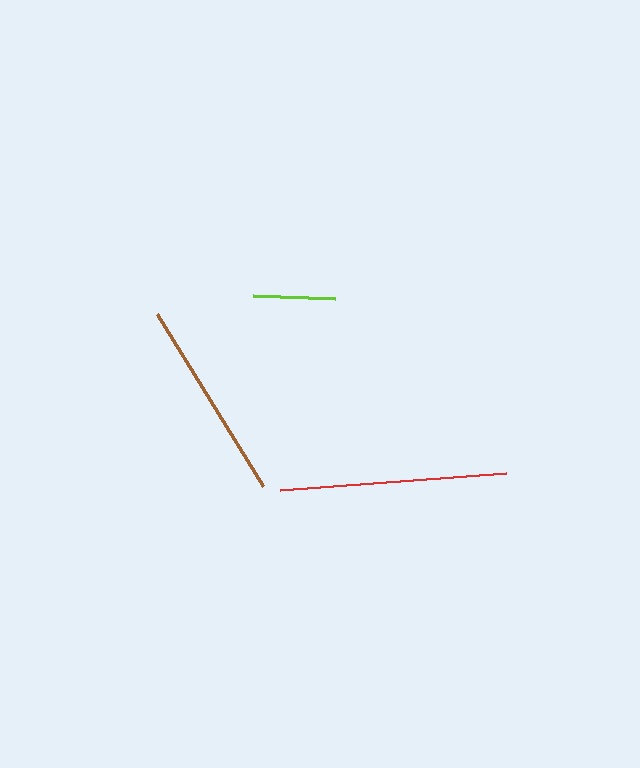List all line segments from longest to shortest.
From longest to shortest: red, brown, lime.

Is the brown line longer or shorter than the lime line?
The brown line is longer than the lime line.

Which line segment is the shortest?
The lime line is the shortest at approximately 82 pixels.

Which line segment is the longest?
The red line is the longest at approximately 227 pixels.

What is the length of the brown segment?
The brown segment is approximately 202 pixels long.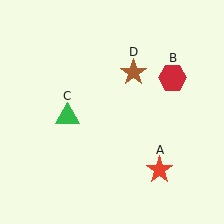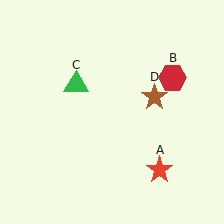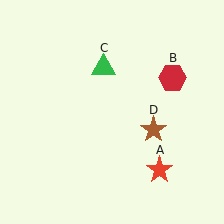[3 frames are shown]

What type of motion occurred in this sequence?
The green triangle (object C), brown star (object D) rotated clockwise around the center of the scene.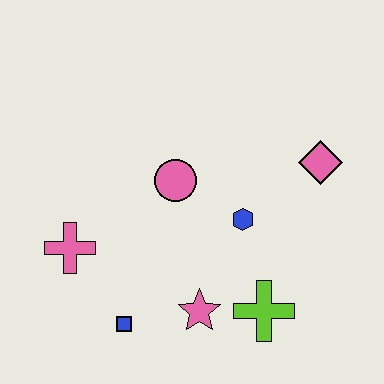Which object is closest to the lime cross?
The pink star is closest to the lime cross.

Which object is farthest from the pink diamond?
The pink cross is farthest from the pink diamond.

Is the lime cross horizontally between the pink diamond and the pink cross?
Yes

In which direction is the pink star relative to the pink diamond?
The pink star is below the pink diamond.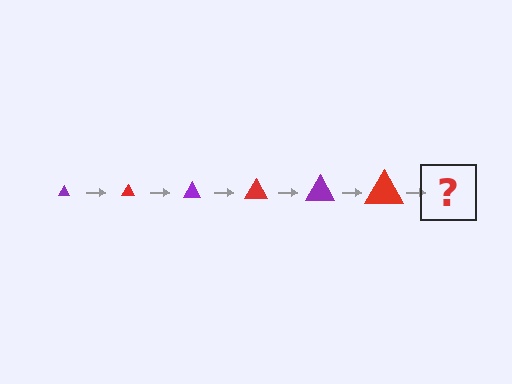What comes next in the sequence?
The next element should be a purple triangle, larger than the previous one.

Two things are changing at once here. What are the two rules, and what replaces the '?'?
The two rules are that the triangle grows larger each step and the color cycles through purple and red. The '?' should be a purple triangle, larger than the previous one.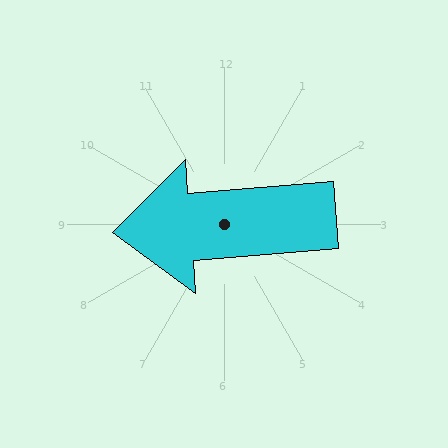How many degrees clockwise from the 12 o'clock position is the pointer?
Approximately 265 degrees.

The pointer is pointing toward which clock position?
Roughly 9 o'clock.